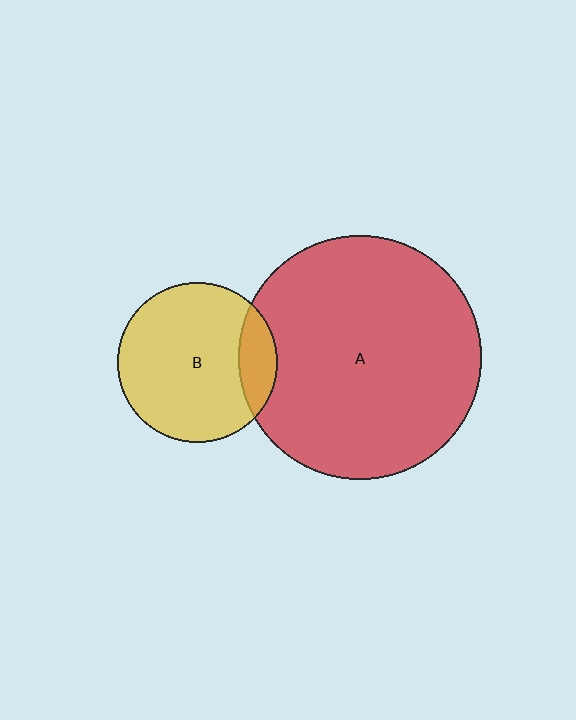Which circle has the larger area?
Circle A (red).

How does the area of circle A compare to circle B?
Approximately 2.3 times.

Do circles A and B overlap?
Yes.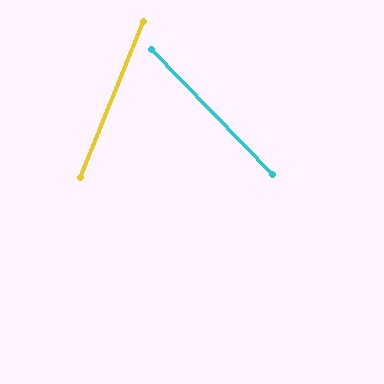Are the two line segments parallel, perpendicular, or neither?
Neither parallel nor perpendicular — they differ by about 66°.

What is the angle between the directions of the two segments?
Approximately 66 degrees.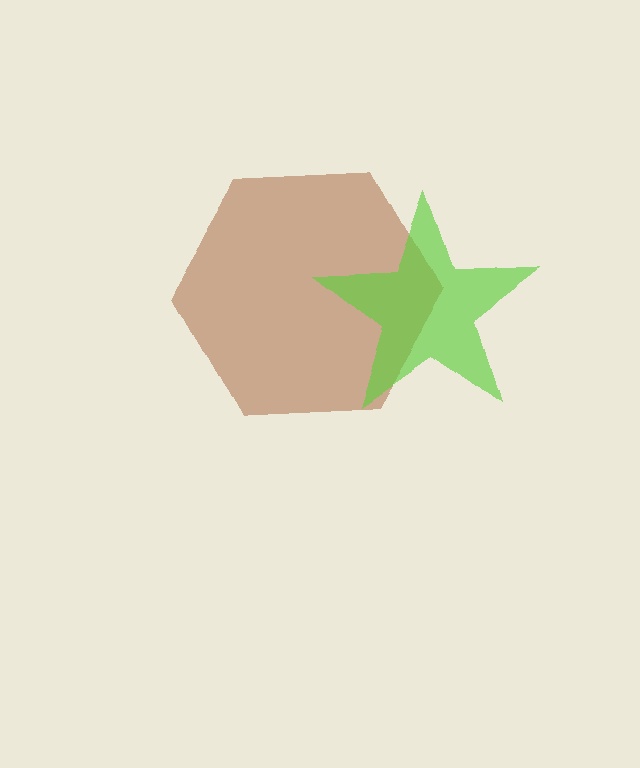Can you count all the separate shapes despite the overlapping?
Yes, there are 2 separate shapes.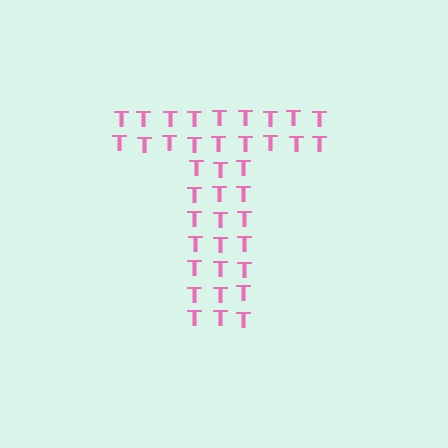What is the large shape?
The large shape is the letter T.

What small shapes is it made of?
It is made of small letter T's.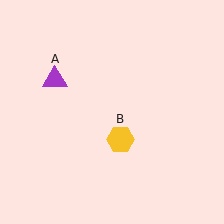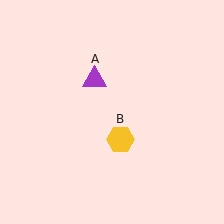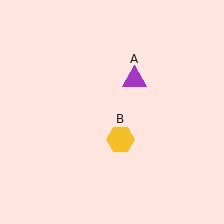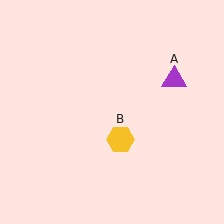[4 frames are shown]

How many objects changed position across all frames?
1 object changed position: purple triangle (object A).